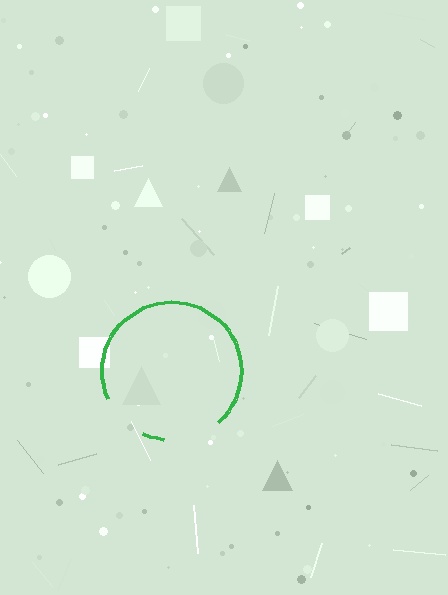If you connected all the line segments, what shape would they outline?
They would outline a circle.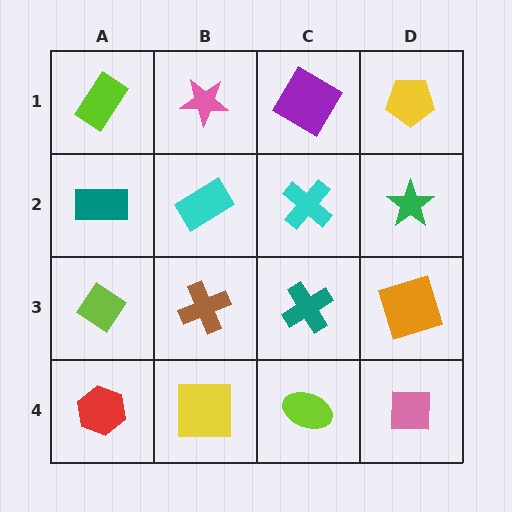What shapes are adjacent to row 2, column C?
A purple diamond (row 1, column C), a teal cross (row 3, column C), a cyan rectangle (row 2, column B), a green star (row 2, column D).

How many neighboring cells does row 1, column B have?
3.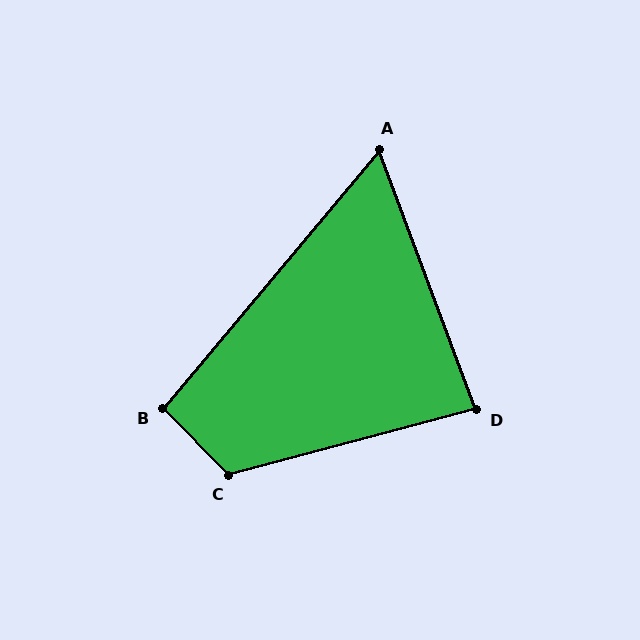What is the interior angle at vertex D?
Approximately 84 degrees (acute).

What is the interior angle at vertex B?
Approximately 96 degrees (obtuse).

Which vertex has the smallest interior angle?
A, at approximately 60 degrees.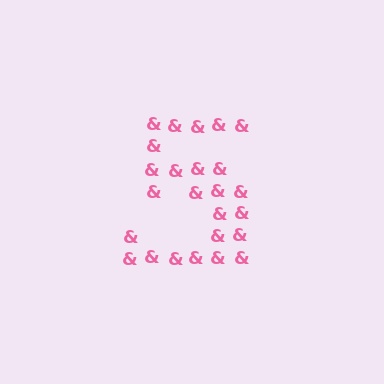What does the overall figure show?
The overall figure shows the digit 5.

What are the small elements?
The small elements are ampersands.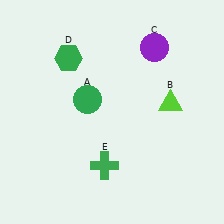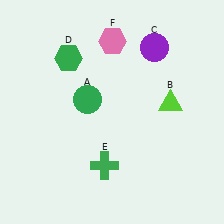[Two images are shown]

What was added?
A pink hexagon (F) was added in Image 2.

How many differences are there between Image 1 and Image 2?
There is 1 difference between the two images.